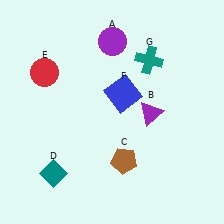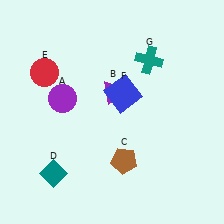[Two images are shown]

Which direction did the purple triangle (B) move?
The purple triangle (B) moved left.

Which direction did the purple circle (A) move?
The purple circle (A) moved down.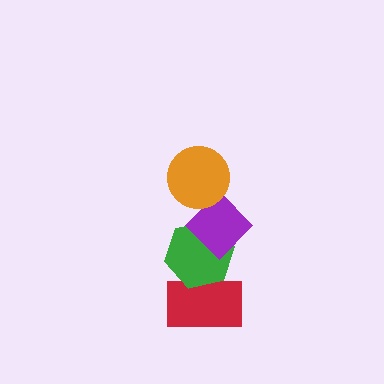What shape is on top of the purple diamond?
The orange circle is on top of the purple diamond.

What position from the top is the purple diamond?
The purple diamond is 2nd from the top.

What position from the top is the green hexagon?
The green hexagon is 3rd from the top.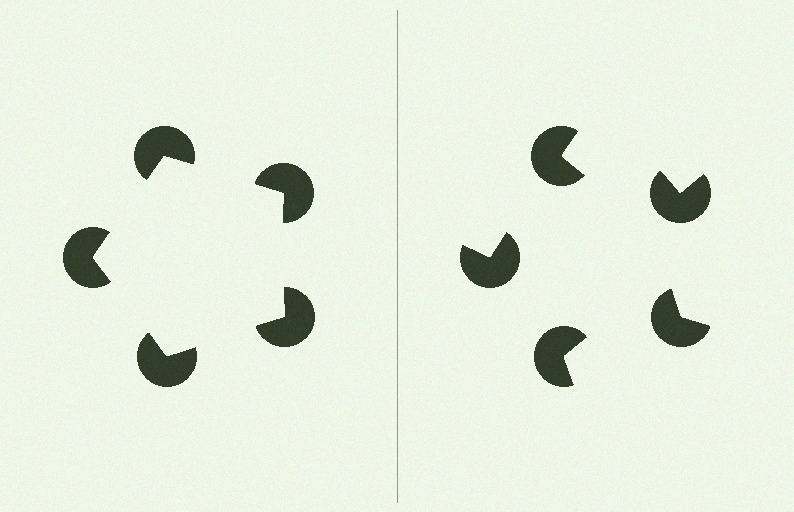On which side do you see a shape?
An illusory pentagon appears on the left side. On the right side the wedge cuts are rotated, so no coherent shape forms.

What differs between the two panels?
The pac-man discs are positioned identically on both sides; only the wedge orientations differ. On the left they align to a pentagon; on the right they are misaligned.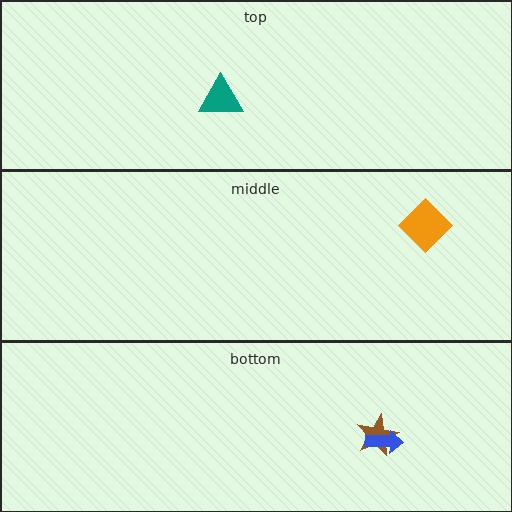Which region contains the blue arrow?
The bottom region.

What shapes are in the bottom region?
The brown star, the blue arrow.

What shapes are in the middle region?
The orange diamond.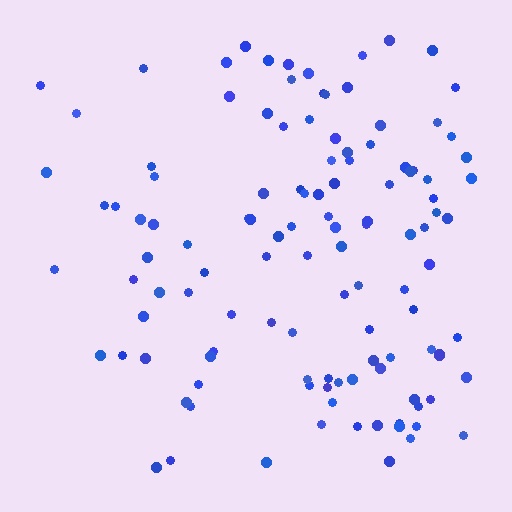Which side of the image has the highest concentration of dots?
The right.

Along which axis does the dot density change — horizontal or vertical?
Horizontal.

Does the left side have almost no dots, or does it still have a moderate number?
Still a moderate number, just noticeably fewer than the right.